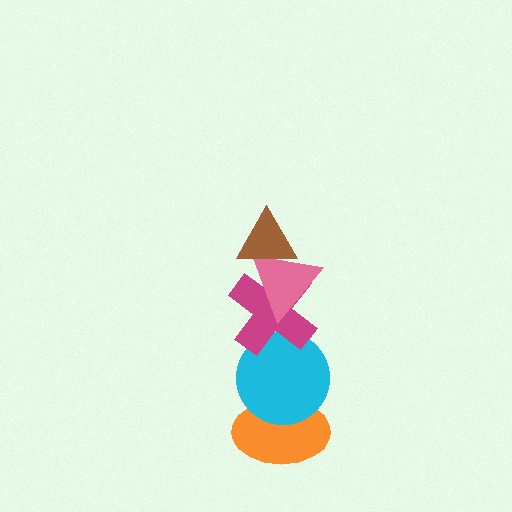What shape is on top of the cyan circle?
The magenta cross is on top of the cyan circle.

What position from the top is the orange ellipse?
The orange ellipse is 5th from the top.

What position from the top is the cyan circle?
The cyan circle is 4th from the top.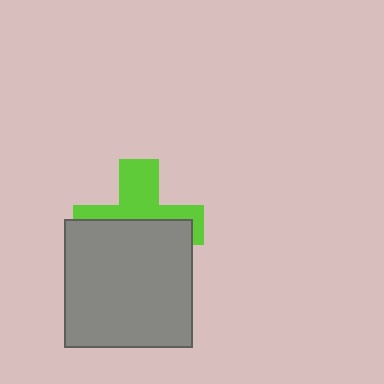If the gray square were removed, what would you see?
You would see the complete lime cross.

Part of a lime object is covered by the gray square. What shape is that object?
It is a cross.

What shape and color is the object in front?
The object in front is a gray square.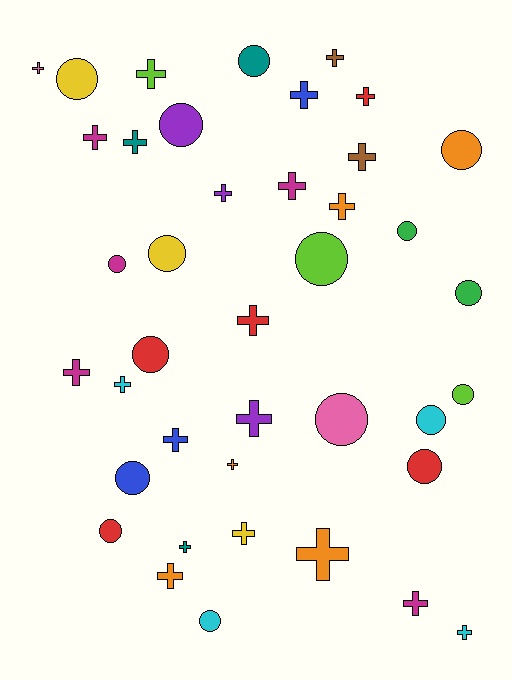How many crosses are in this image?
There are 23 crosses.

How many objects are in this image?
There are 40 objects.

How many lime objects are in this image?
There are 3 lime objects.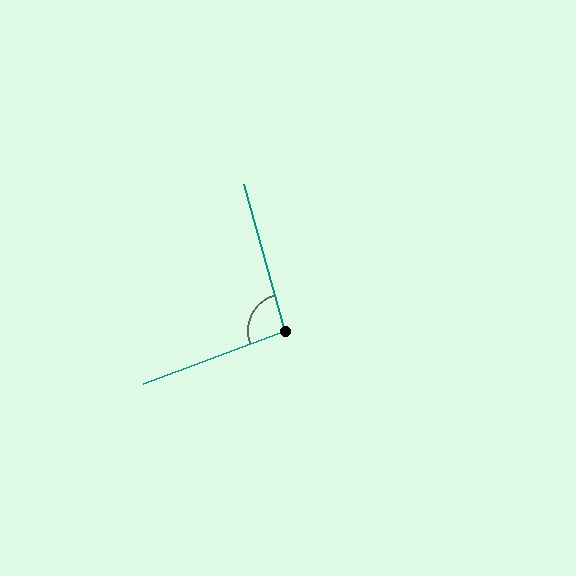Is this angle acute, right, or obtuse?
It is obtuse.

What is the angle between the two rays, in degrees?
Approximately 95 degrees.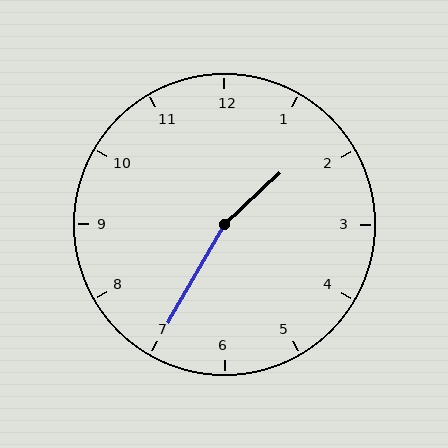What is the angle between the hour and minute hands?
Approximately 162 degrees.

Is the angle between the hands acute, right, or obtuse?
It is obtuse.